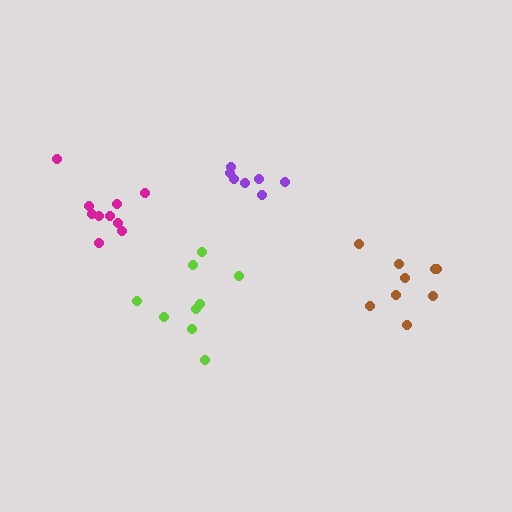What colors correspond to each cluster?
The clusters are colored: purple, lime, magenta, brown.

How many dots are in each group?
Group 1: 7 dots, Group 2: 9 dots, Group 3: 10 dots, Group 4: 9 dots (35 total).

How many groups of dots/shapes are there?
There are 4 groups.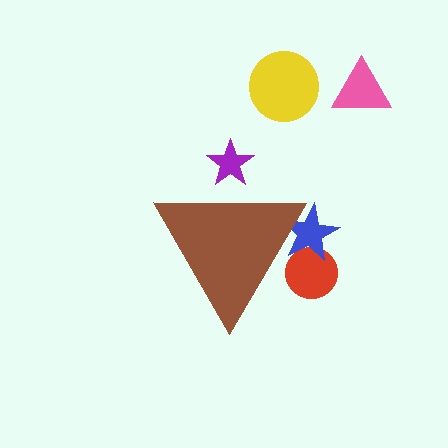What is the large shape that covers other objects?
A brown triangle.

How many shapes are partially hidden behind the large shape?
3 shapes are partially hidden.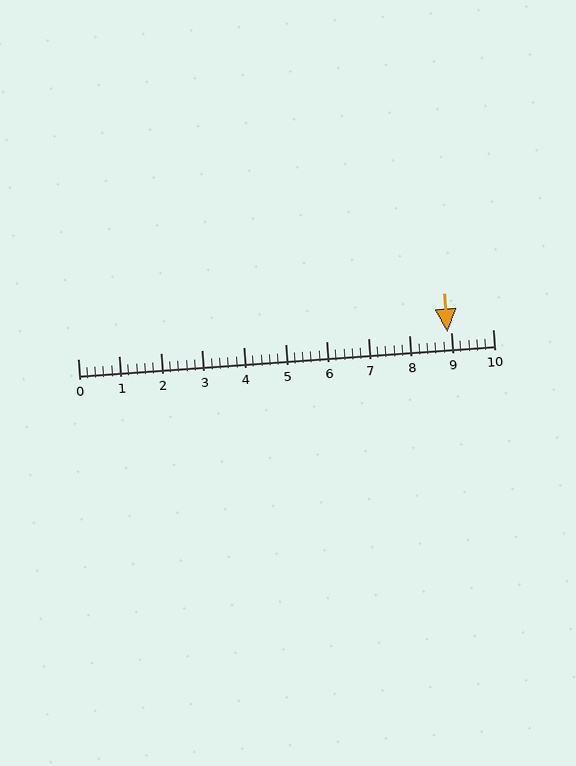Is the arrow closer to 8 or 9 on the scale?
The arrow is closer to 9.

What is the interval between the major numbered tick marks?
The major tick marks are spaced 1 units apart.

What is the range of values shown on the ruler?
The ruler shows values from 0 to 10.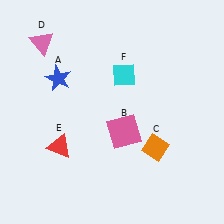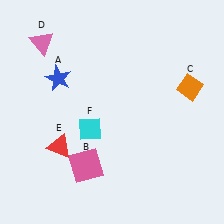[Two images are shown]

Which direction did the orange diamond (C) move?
The orange diamond (C) moved up.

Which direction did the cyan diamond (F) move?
The cyan diamond (F) moved down.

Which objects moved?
The objects that moved are: the pink square (B), the orange diamond (C), the cyan diamond (F).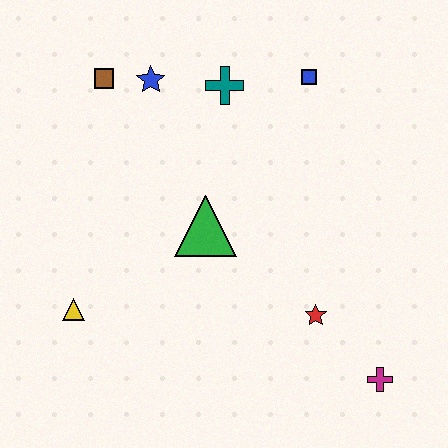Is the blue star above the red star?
Yes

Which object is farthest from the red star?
The brown square is farthest from the red star.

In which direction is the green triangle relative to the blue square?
The green triangle is below the blue square.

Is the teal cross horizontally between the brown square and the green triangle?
No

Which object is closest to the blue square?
The teal cross is closest to the blue square.